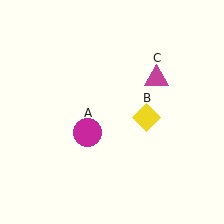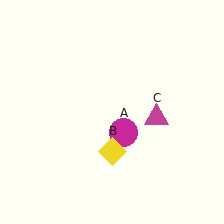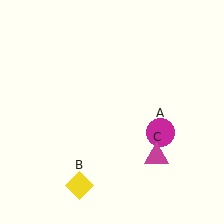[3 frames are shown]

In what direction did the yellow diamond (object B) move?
The yellow diamond (object B) moved down and to the left.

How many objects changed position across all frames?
3 objects changed position: magenta circle (object A), yellow diamond (object B), magenta triangle (object C).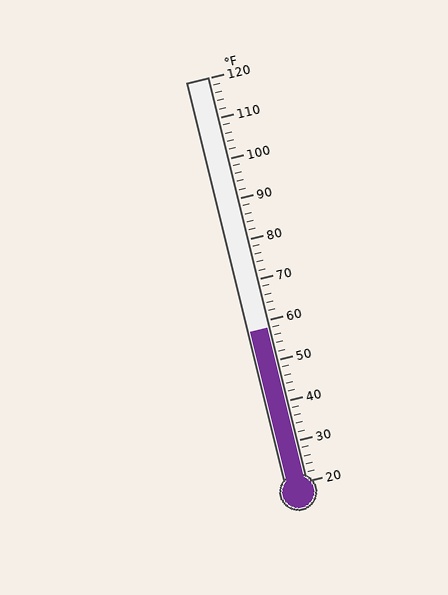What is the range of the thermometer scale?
The thermometer scale ranges from 20°F to 120°F.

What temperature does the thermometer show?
The thermometer shows approximately 58°F.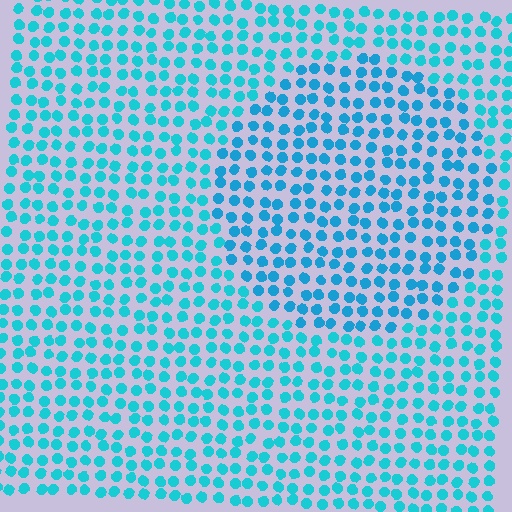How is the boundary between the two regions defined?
The boundary is defined purely by a slight shift in hue (about 15 degrees). Spacing, size, and orientation are identical on both sides.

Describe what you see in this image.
The image is filled with small cyan elements in a uniform arrangement. A circle-shaped region is visible where the elements are tinted to a slightly different hue, forming a subtle color boundary.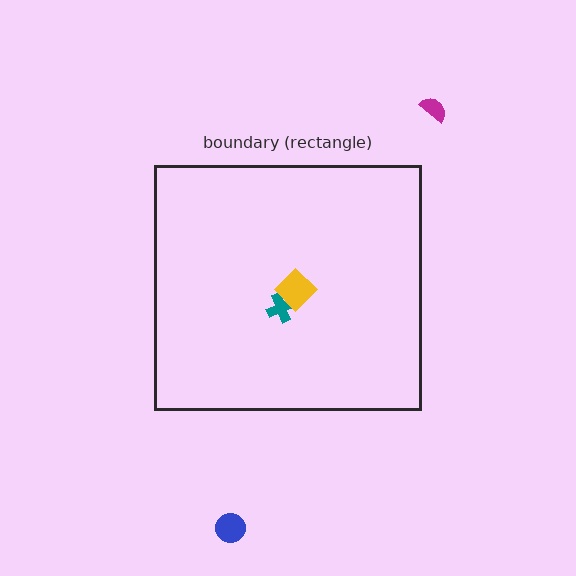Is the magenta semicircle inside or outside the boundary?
Outside.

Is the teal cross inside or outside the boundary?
Inside.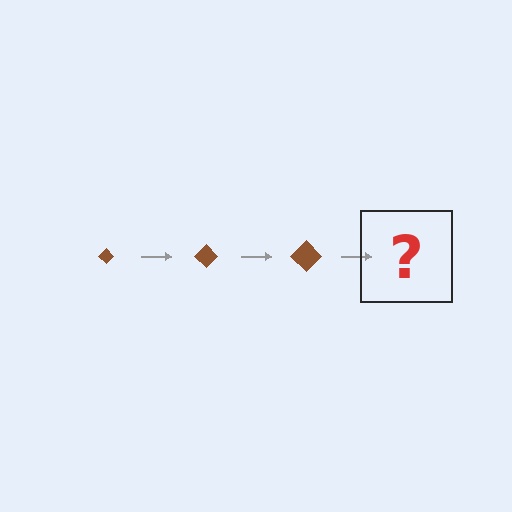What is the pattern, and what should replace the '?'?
The pattern is that the diamond gets progressively larger each step. The '?' should be a brown diamond, larger than the previous one.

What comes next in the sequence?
The next element should be a brown diamond, larger than the previous one.